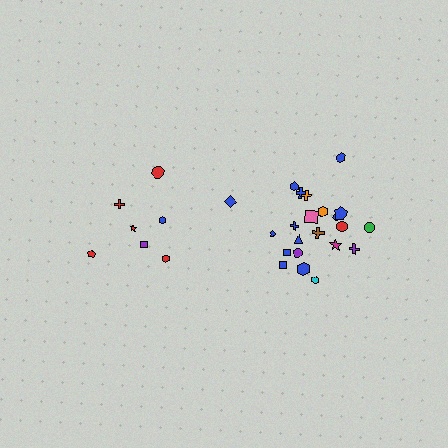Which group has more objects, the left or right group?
The right group.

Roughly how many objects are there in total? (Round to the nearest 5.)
Roughly 30 objects in total.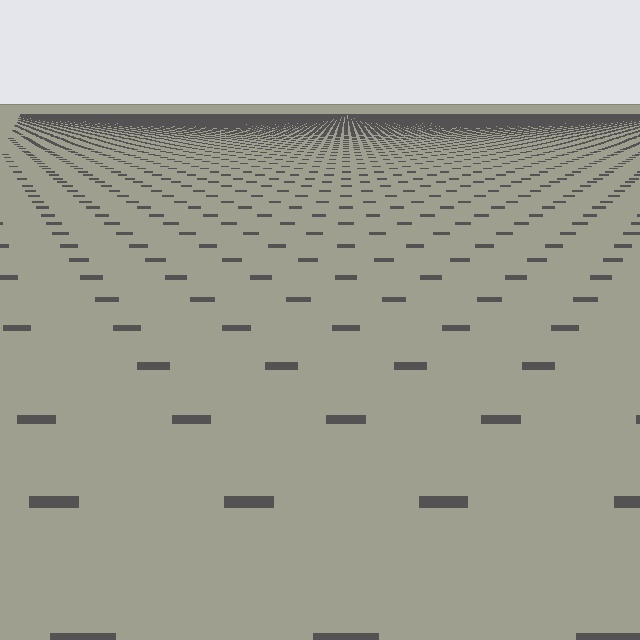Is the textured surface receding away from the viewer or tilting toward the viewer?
The surface is receding away from the viewer. Texture elements get smaller and denser toward the top.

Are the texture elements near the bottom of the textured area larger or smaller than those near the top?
Larger. Near the bottom, elements are closer to the viewer and appear at a bigger on-screen size.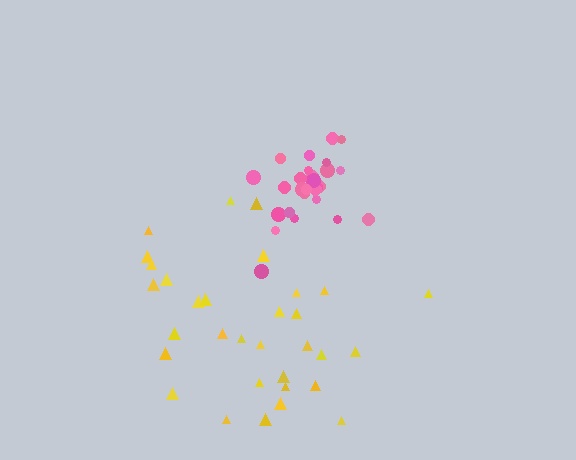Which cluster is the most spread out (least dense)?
Yellow.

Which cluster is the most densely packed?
Pink.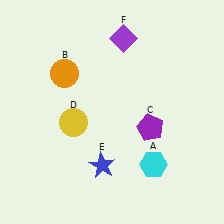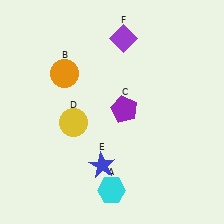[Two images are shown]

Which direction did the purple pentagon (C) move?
The purple pentagon (C) moved left.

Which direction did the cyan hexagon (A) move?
The cyan hexagon (A) moved left.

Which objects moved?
The objects that moved are: the cyan hexagon (A), the purple pentagon (C).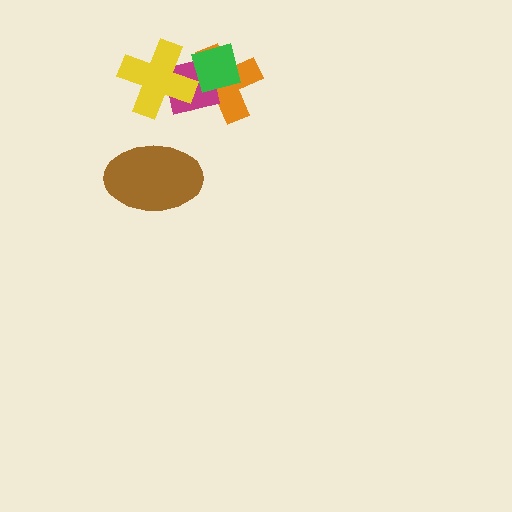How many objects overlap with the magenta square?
3 objects overlap with the magenta square.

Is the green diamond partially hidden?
Yes, it is partially covered by another shape.